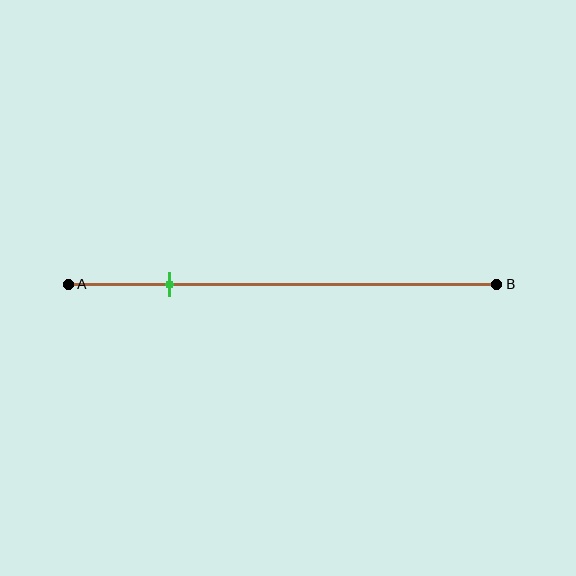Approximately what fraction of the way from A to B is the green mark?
The green mark is approximately 25% of the way from A to B.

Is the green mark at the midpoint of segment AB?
No, the mark is at about 25% from A, not at the 50% midpoint.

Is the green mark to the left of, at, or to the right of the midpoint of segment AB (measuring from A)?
The green mark is to the left of the midpoint of segment AB.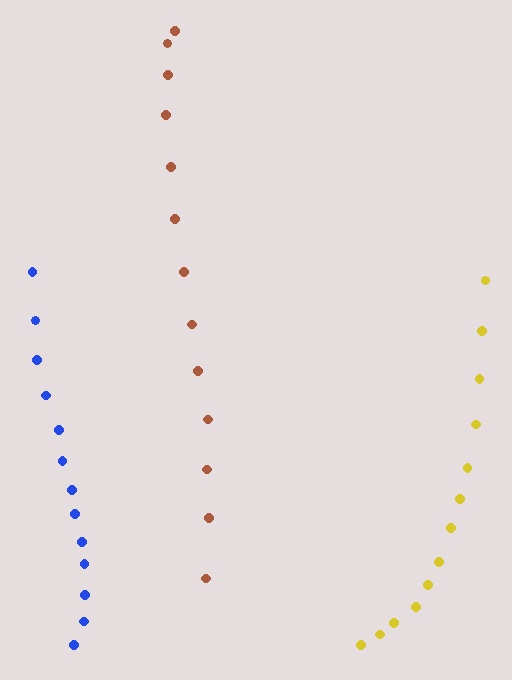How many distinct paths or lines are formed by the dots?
There are 3 distinct paths.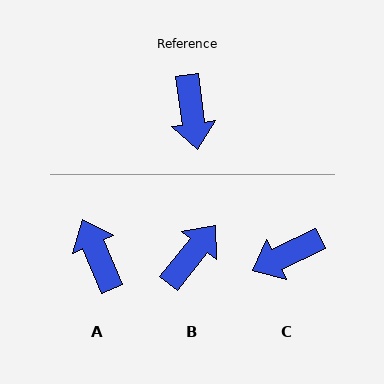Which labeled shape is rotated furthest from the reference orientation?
A, about 165 degrees away.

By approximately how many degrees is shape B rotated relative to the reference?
Approximately 134 degrees counter-clockwise.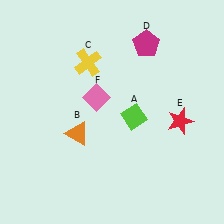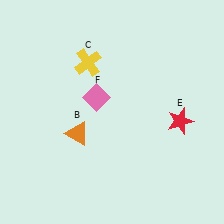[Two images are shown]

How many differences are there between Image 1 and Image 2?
There are 2 differences between the two images.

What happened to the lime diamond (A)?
The lime diamond (A) was removed in Image 2. It was in the bottom-right area of Image 1.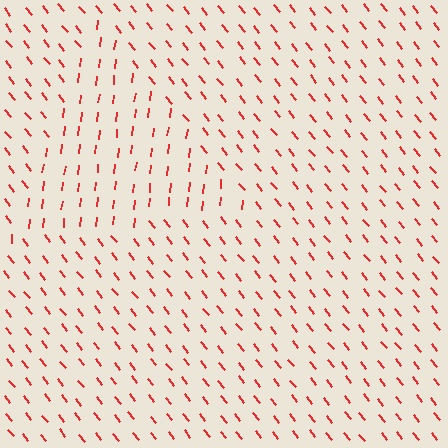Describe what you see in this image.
The image is filled with small red line segments. A triangle region in the image has lines oriented differently from the surrounding lines, creating a visible texture boundary.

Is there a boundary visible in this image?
Yes, there is a texture boundary formed by a change in line orientation.